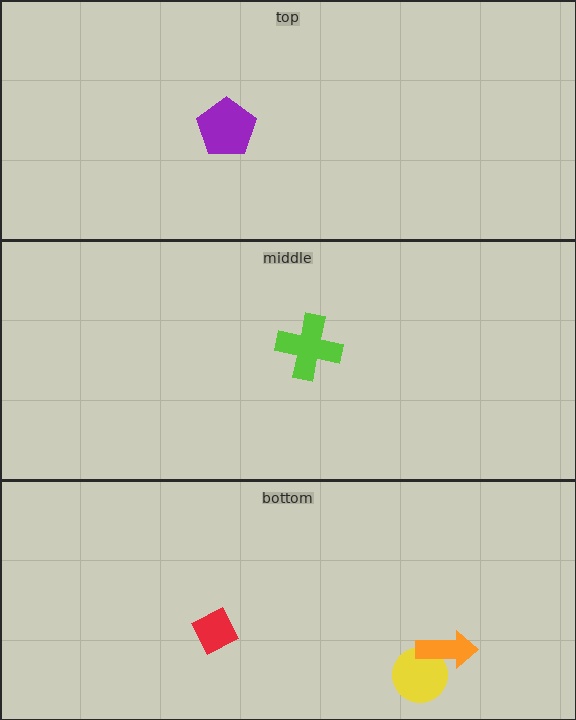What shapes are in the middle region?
The lime cross.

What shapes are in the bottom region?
The red diamond, the yellow circle, the orange arrow.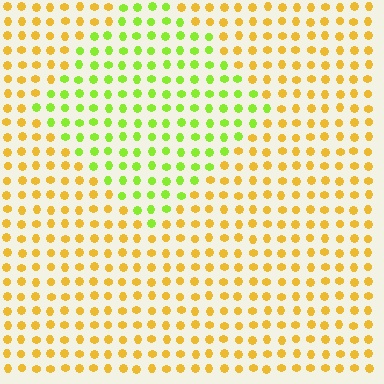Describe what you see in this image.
The image is filled with small yellow elements in a uniform arrangement. A diamond-shaped region is visible where the elements are tinted to a slightly different hue, forming a subtle color boundary.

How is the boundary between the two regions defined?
The boundary is defined purely by a slight shift in hue (about 49 degrees). Spacing, size, and orientation are identical on both sides.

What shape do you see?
I see a diamond.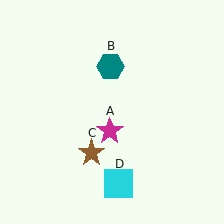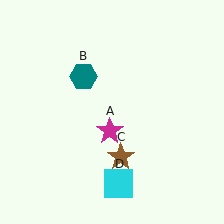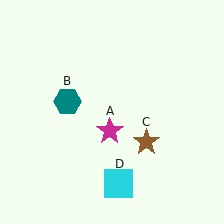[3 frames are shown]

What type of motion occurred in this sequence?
The teal hexagon (object B), brown star (object C) rotated counterclockwise around the center of the scene.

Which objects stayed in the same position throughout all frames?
Magenta star (object A) and cyan square (object D) remained stationary.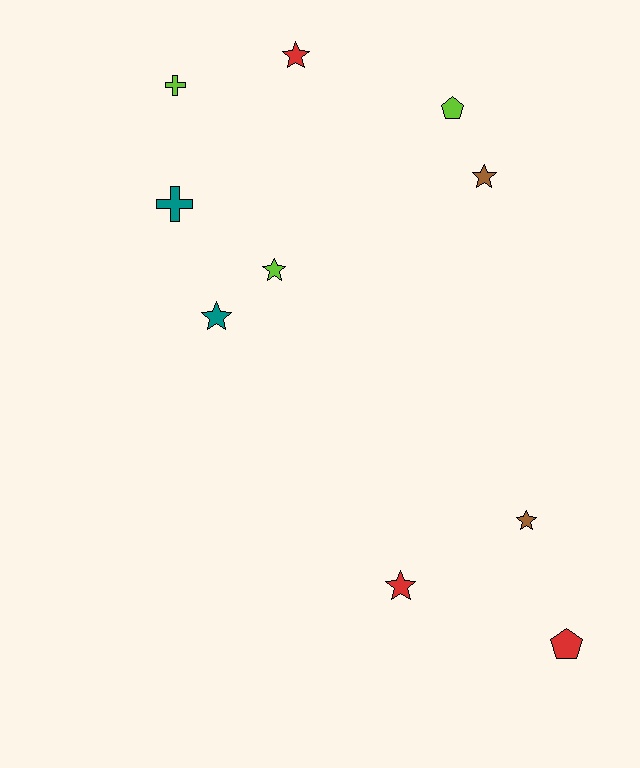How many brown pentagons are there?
There are no brown pentagons.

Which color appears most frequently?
Red, with 3 objects.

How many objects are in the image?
There are 10 objects.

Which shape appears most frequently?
Star, with 6 objects.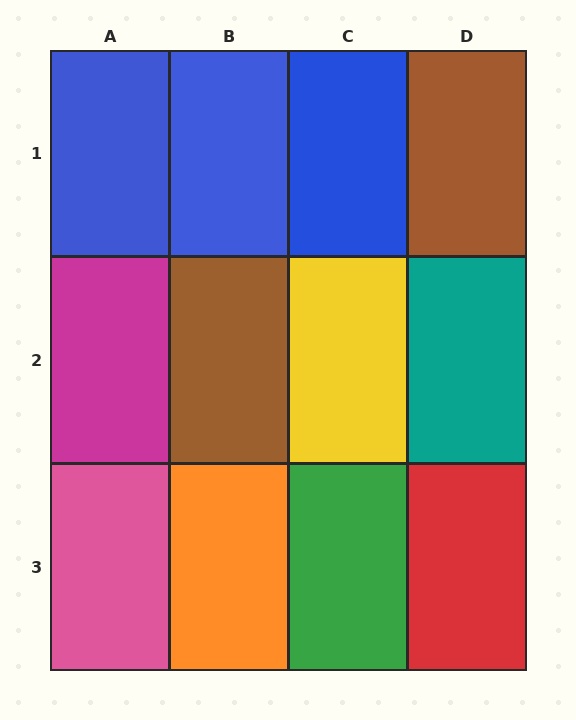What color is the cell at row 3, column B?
Orange.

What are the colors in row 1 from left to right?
Blue, blue, blue, brown.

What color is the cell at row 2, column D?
Teal.